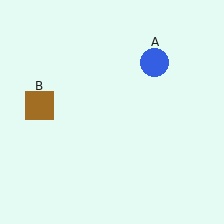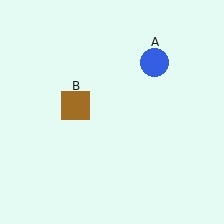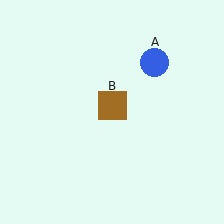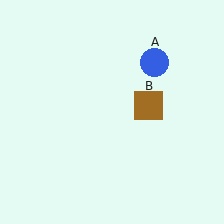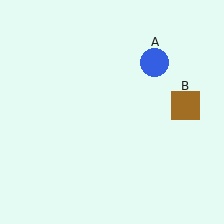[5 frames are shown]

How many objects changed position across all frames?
1 object changed position: brown square (object B).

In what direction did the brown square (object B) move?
The brown square (object B) moved right.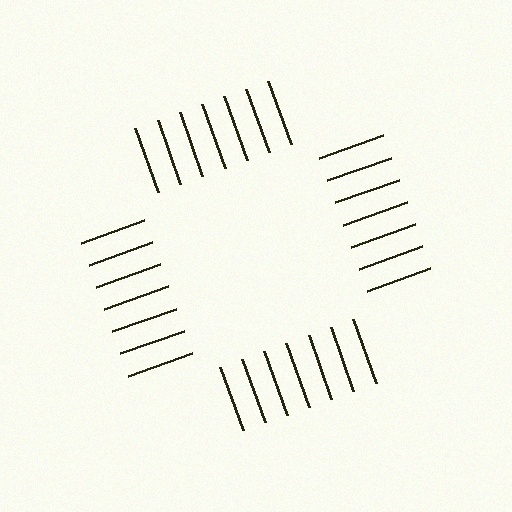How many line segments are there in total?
28 — 7 along each of the 4 edges.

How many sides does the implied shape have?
4 sides — the line-ends trace a square.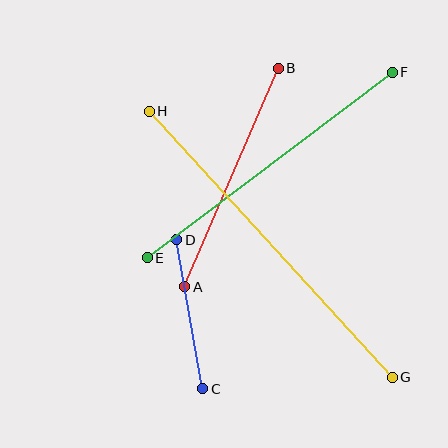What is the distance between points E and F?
The distance is approximately 307 pixels.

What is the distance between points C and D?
The distance is approximately 151 pixels.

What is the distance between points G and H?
The distance is approximately 360 pixels.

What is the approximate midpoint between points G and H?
The midpoint is at approximately (271, 244) pixels.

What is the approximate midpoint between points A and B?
The midpoint is at approximately (232, 177) pixels.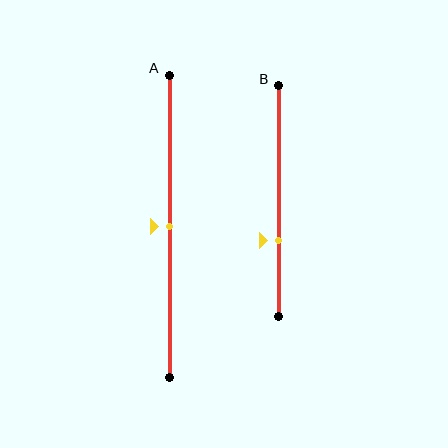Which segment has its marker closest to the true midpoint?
Segment A has its marker closest to the true midpoint.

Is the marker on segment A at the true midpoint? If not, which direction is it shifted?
Yes, the marker on segment A is at the true midpoint.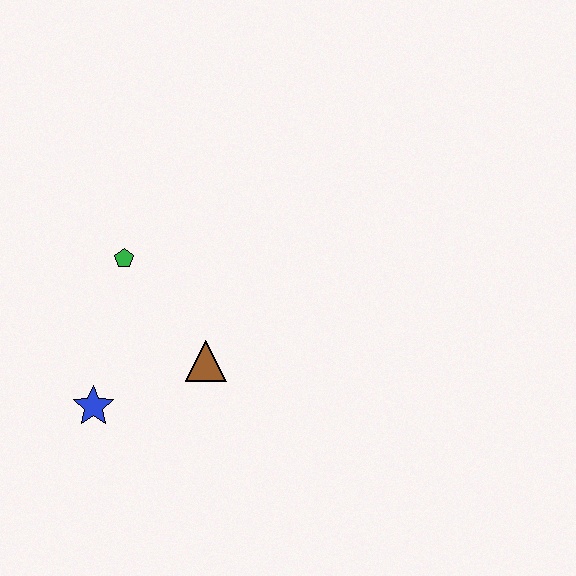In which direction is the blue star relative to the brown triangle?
The blue star is to the left of the brown triangle.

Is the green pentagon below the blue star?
No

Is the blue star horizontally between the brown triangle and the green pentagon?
No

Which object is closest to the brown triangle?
The blue star is closest to the brown triangle.